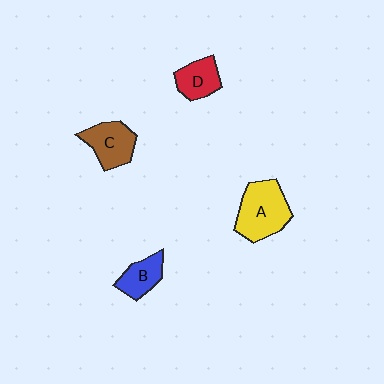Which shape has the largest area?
Shape A (yellow).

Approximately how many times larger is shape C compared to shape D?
Approximately 1.3 times.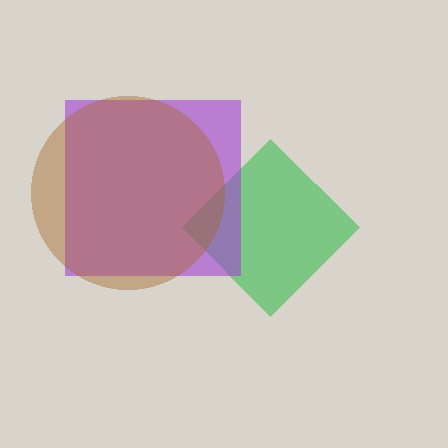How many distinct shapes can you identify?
There are 3 distinct shapes: a green diamond, a purple square, a brown circle.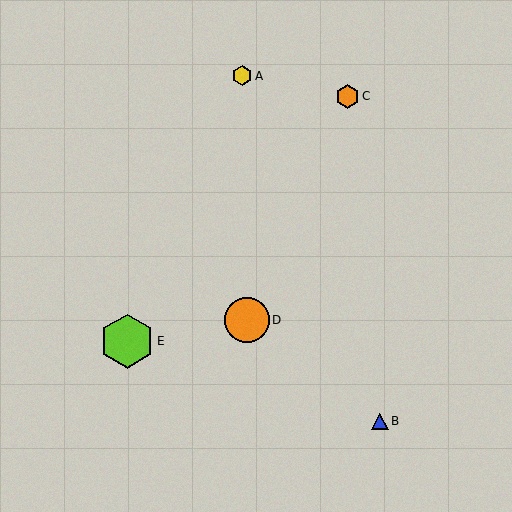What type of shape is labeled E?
Shape E is a lime hexagon.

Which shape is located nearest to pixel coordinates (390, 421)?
The blue triangle (labeled B) at (380, 421) is nearest to that location.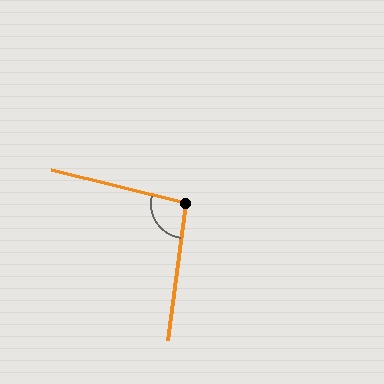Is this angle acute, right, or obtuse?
It is obtuse.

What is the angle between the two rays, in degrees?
Approximately 96 degrees.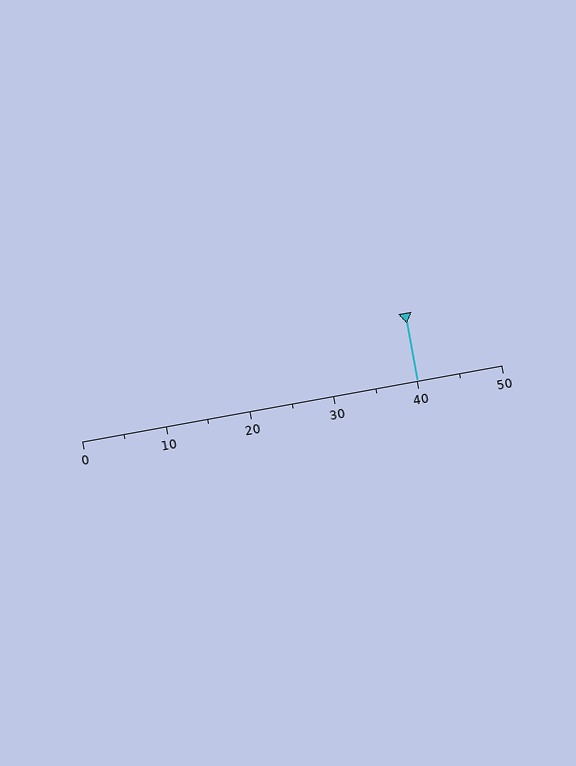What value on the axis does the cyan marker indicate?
The marker indicates approximately 40.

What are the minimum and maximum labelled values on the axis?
The axis runs from 0 to 50.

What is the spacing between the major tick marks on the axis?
The major ticks are spaced 10 apart.